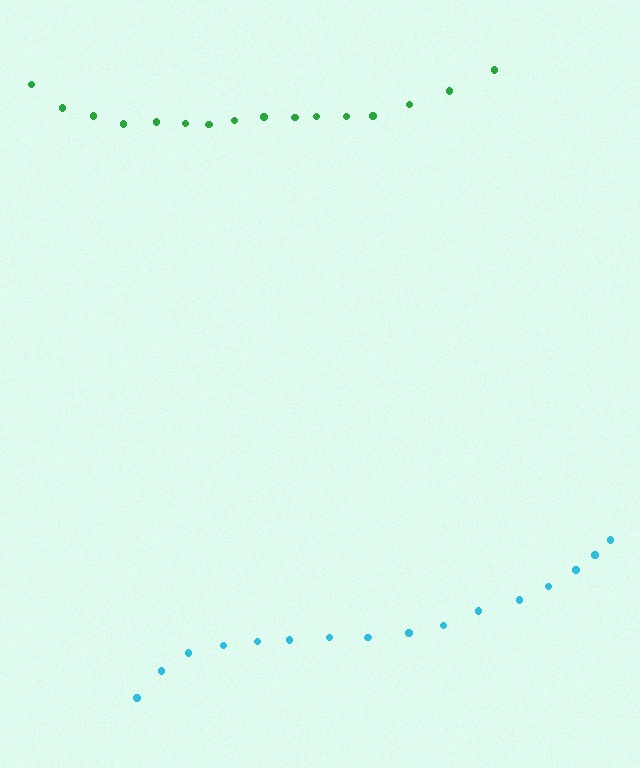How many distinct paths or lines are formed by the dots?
There are 2 distinct paths.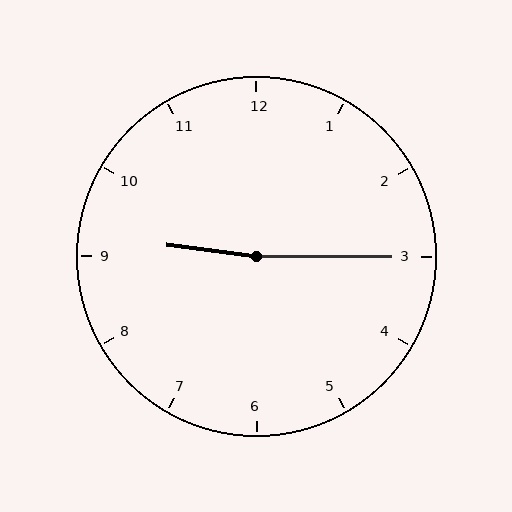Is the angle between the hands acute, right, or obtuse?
It is obtuse.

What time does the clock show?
9:15.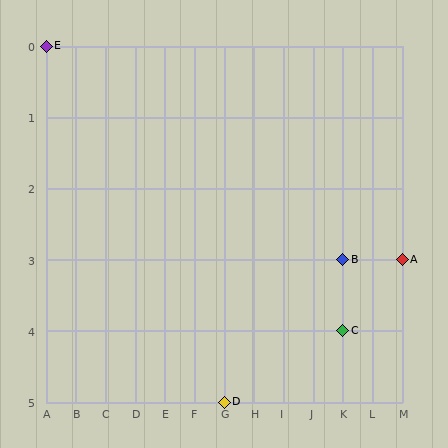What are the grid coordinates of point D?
Point D is at grid coordinates (G, 5).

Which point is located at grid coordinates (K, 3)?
Point B is at (K, 3).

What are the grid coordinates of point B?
Point B is at grid coordinates (K, 3).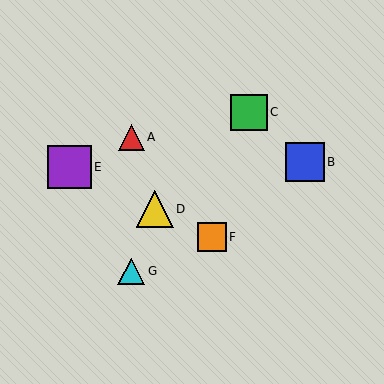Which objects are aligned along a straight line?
Objects D, E, F are aligned along a straight line.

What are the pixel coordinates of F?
Object F is at (212, 237).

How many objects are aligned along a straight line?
3 objects (D, E, F) are aligned along a straight line.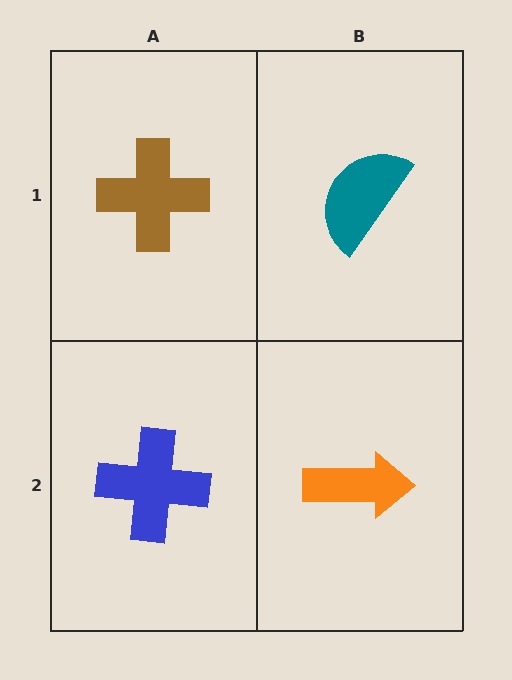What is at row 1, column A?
A brown cross.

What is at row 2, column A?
A blue cross.